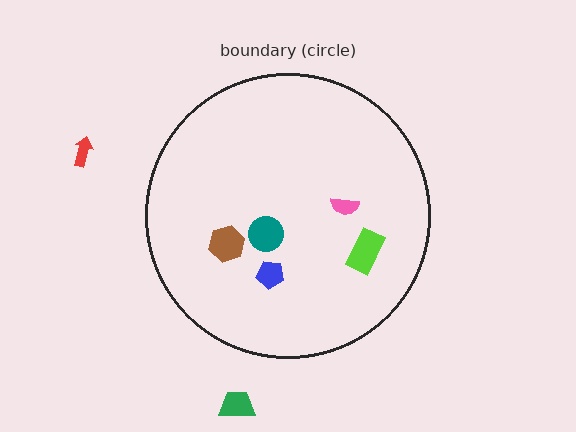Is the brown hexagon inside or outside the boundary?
Inside.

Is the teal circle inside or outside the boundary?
Inside.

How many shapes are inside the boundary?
5 inside, 2 outside.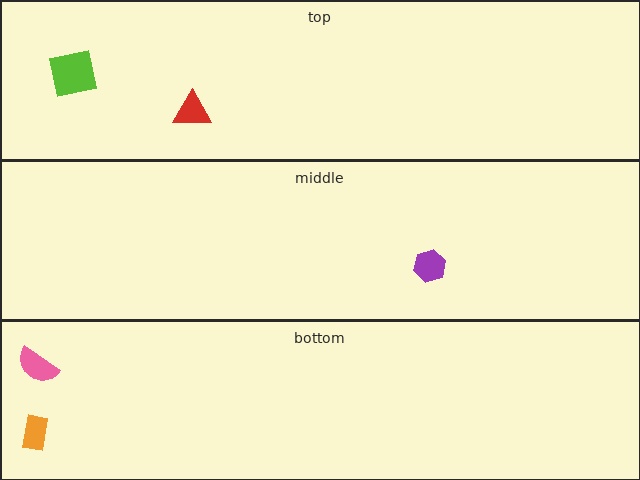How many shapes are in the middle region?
1.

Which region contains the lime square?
The top region.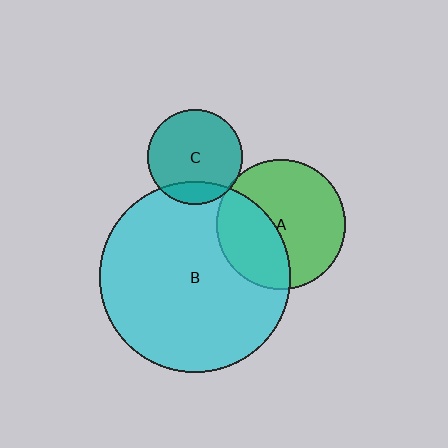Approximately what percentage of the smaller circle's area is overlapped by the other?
Approximately 5%.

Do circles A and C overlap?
Yes.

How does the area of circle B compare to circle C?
Approximately 4.0 times.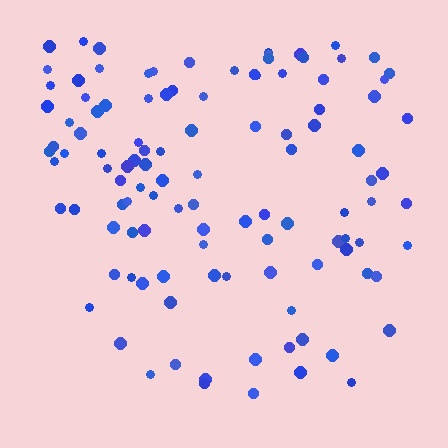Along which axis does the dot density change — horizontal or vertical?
Vertical.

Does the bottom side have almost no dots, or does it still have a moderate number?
Still a moderate number, just noticeably fewer than the top.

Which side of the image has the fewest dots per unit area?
The bottom.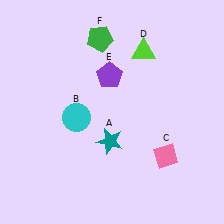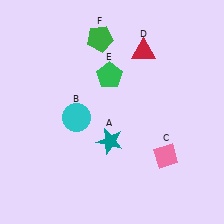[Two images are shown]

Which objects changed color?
D changed from lime to red. E changed from purple to green.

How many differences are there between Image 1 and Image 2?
There are 2 differences between the two images.